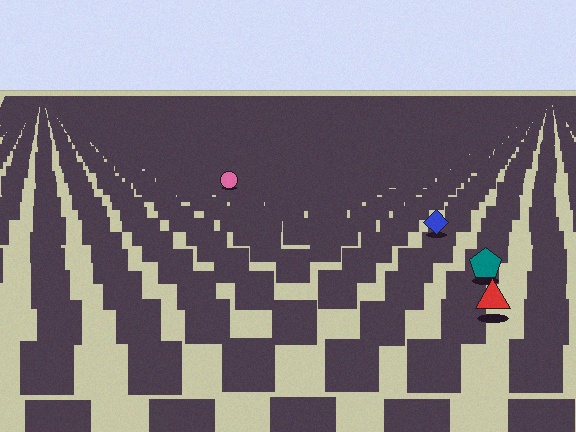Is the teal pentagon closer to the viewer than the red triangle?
No. The red triangle is closer — you can tell from the texture gradient: the ground texture is coarser near it.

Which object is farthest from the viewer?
The pink circle is farthest from the viewer. It appears smaller and the ground texture around it is denser.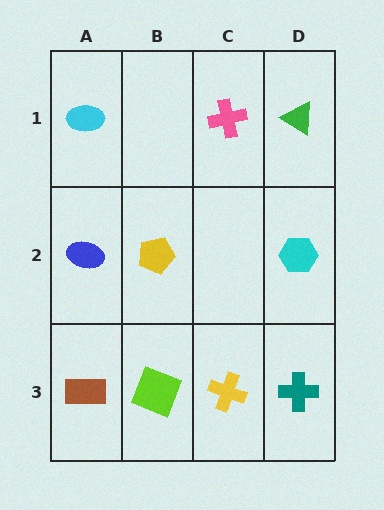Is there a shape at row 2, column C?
No, that cell is empty.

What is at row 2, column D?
A cyan hexagon.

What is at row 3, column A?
A brown rectangle.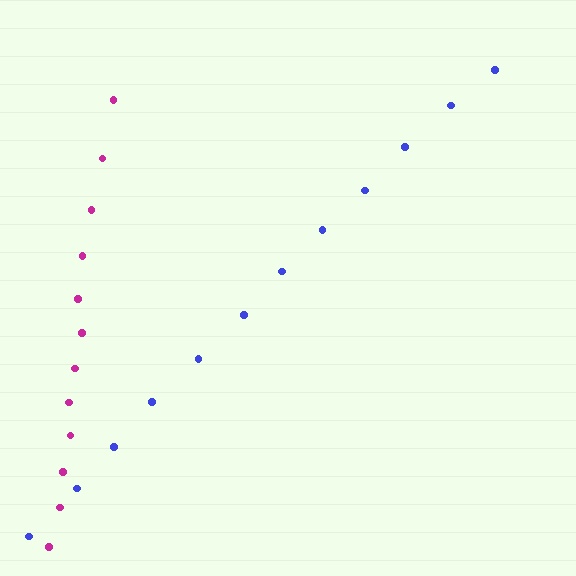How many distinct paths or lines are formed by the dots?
There are 2 distinct paths.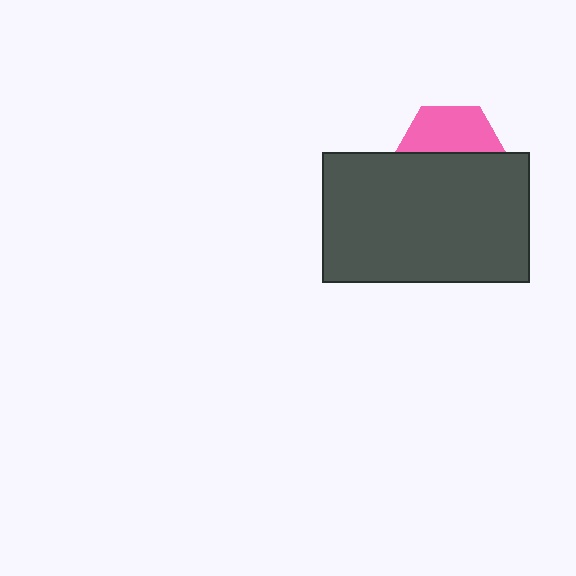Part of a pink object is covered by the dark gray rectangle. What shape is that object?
It is a hexagon.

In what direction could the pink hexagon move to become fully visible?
The pink hexagon could move up. That would shift it out from behind the dark gray rectangle entirely.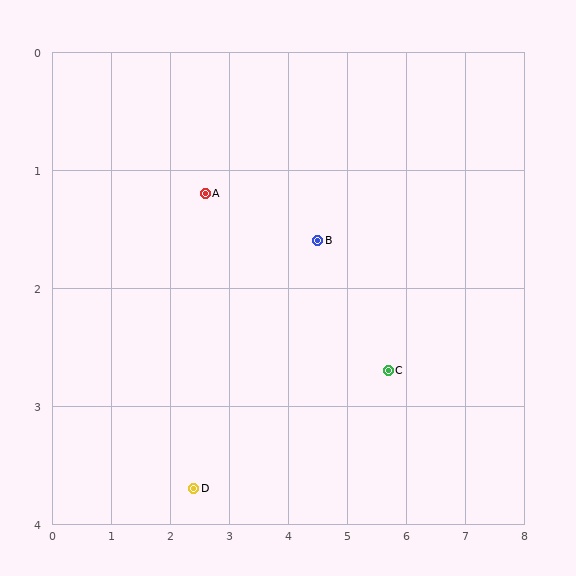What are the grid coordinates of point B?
Point B is at approximately (4.5, 1.6).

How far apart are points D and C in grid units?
Points D and C are about 3.4 grid units apart.